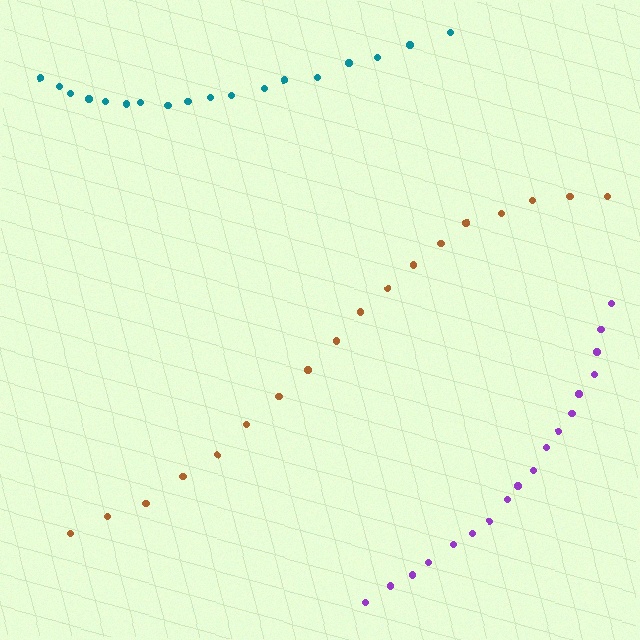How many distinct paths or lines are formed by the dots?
There are 3 distinct paths.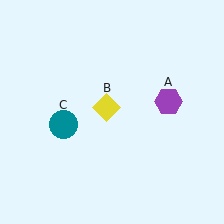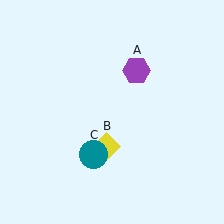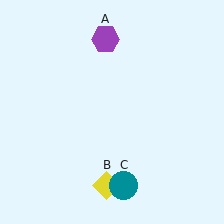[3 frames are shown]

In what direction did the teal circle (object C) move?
The teal circle (object C) moved down and to the right.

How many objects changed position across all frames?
3 objects changed position: purple hexagon (object A), yellow diamond (object B), teal circle (object C).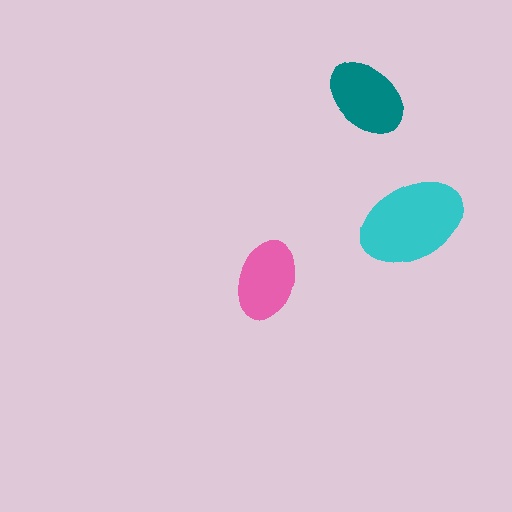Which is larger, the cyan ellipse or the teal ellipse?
The cyan one.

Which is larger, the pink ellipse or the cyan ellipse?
The cyan one.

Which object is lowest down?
The pink ellipse is bottommost.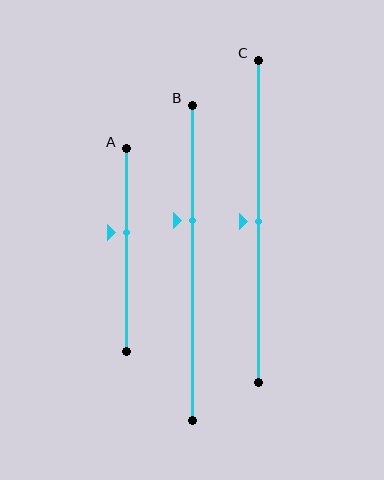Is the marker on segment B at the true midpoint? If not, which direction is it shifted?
No, the marker on segment B is shifted upward by about 14% of the segment length.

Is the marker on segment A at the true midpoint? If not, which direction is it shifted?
No, the marker on segment A is shifted upward by about 9% of the segment length.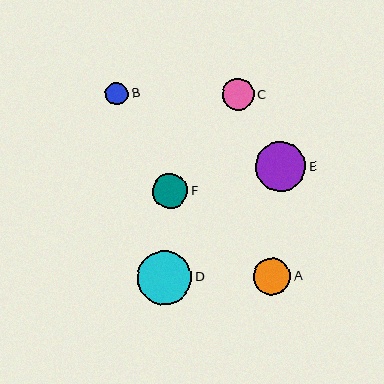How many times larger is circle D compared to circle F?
Circle D is approximately 1.5 times the size of circle F.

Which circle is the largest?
Circle D is the largest with a size of approximately 54 pixels.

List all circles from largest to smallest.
From largest to smallest: D, E, A, F, C, B.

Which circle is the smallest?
Circle B is the smallest with a size of approximately 23 pixels.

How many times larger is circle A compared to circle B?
Circle A is approximately 1.6 times the size of circle B.